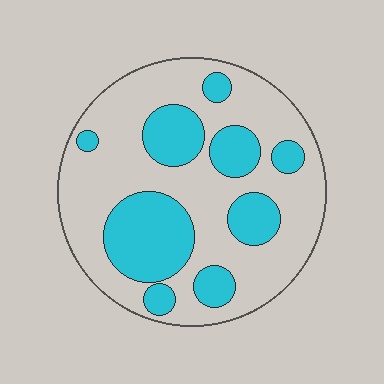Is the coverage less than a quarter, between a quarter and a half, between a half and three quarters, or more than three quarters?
Between a quarter and a half.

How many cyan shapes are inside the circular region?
9.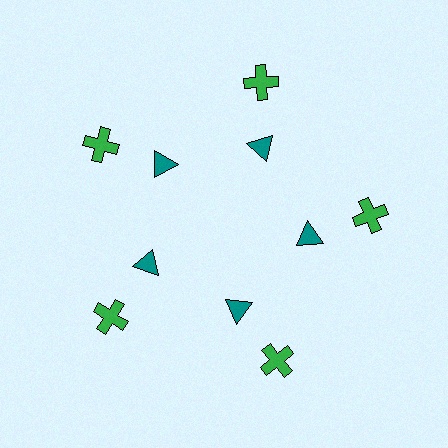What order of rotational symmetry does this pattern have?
This pattern has 5-fold rotational symmetry.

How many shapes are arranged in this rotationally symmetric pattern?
There are 10 shapes, arranged in 5 groups of 2.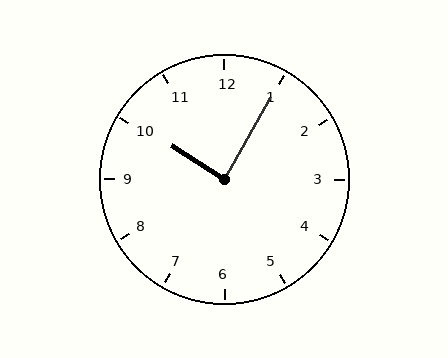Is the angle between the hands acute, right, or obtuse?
It is right.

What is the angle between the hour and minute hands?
Approximately 88 degrees.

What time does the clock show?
10:05.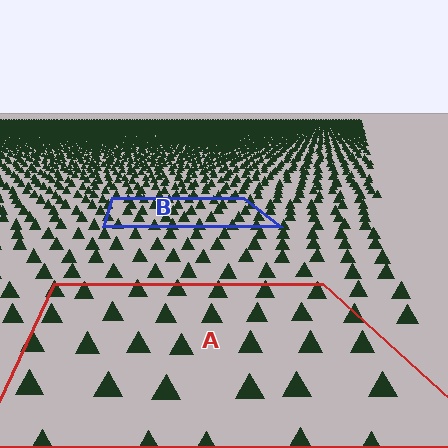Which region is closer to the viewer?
Region A is closer. The texture elements there are larger and more spread out.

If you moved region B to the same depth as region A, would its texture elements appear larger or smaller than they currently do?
They would appear larger. At a closer depth, the same texture elements are projected at a bigger on-screen size.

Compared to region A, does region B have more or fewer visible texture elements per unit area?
Region B has more texture elements per unit area — they are packed more densely because it is farther away.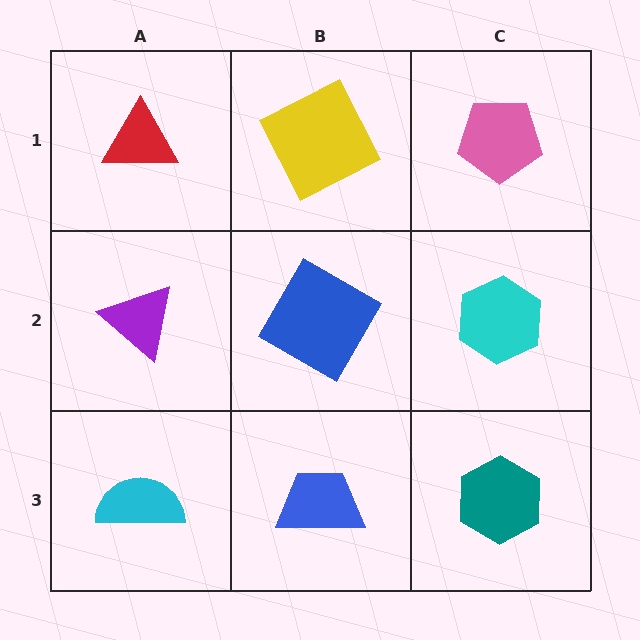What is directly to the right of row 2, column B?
A cyan hexagon.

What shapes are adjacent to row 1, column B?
A blue diamond (row 2, column B), a red triangle (row 1, column A), a pink pentagon (row 1, column C).